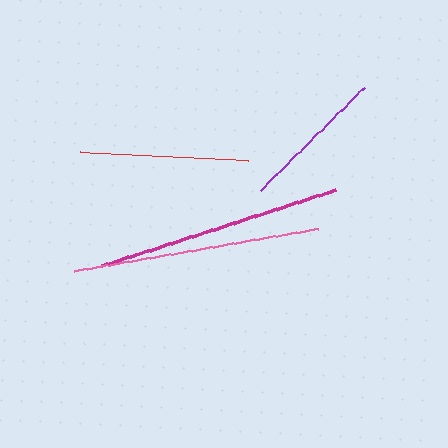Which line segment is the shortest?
The purple line is the shortest at approximately 147 pixels.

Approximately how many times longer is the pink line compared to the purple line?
The pink line is approximately 1.7 times the length of the purple line.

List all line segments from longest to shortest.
From longest to shortest: pink, magenta, red, purple.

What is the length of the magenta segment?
The magenta segment is approximately 245 pixels long.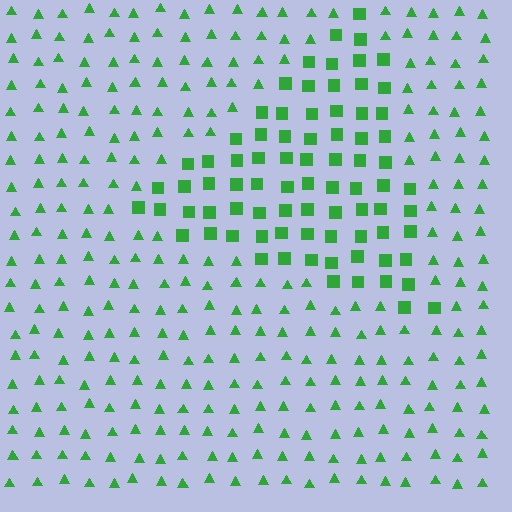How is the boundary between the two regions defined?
The boundary is defined by a change in element shape: squares inside vs. triangles outside. All elements share the same color and spacing.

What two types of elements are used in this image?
The image uses squares inside the triangle region and triangles outside it.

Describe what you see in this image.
The image is filled with small green elements arranged in a uniform grid. A triangle-shaped region contains squares, while the surrounding area contains triangles. The boundary is defined purely by the change in element shape.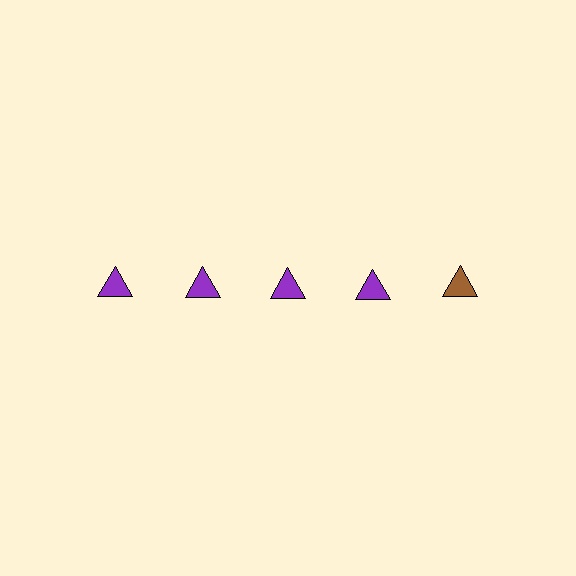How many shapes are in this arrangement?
There are 5 shapes arranged in a grid pattern.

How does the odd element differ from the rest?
It has a different color: brown instead of purple.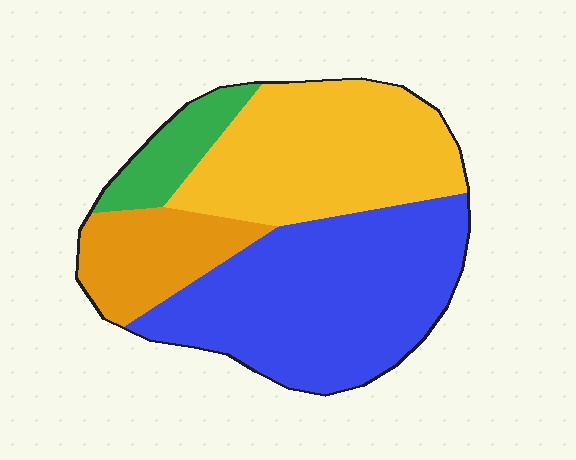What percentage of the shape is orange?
Orange takes up less than a quarter of the shape.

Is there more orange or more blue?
Blue.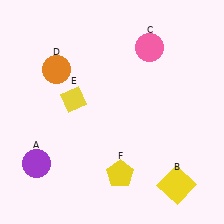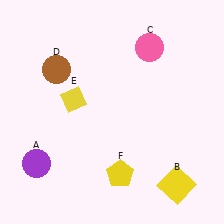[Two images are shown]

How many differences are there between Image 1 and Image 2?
There is 1 difference between the two images.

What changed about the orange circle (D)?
In Image 1, D is orange. In Image 2, it changed to brown.